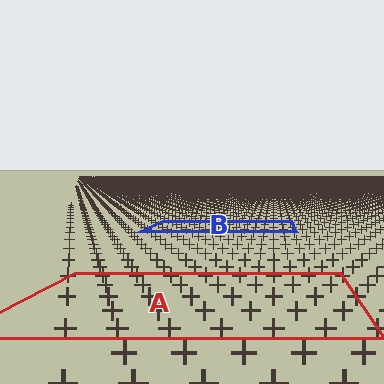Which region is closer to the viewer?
Region A is closer. The texture elements there are larger and more spread out.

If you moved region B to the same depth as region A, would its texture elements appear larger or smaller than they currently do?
They would appear larger. At a closer depth, the same texture elements are projected at a bigger on-screen size.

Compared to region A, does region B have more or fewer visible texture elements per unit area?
Region B has more texture elements per unit area — they are packed more densely because it is farther away.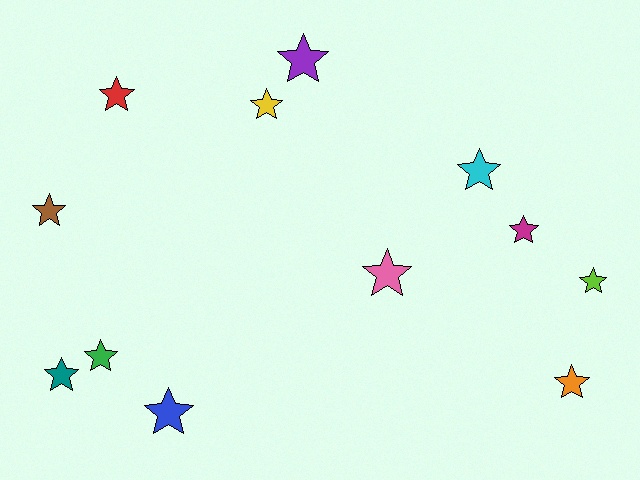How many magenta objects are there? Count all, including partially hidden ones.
There is 1 magenta object.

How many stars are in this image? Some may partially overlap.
There are 12 stars.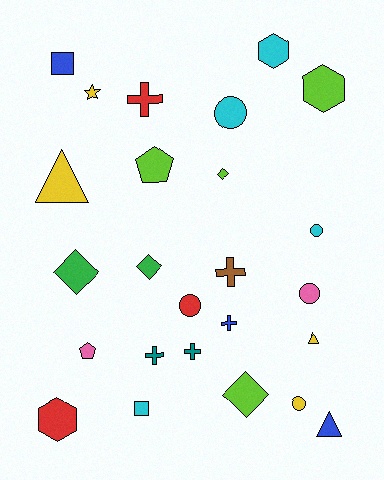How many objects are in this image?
There are 25 objects.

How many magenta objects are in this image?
There are no magenta objects.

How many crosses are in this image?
There are 5 crosses.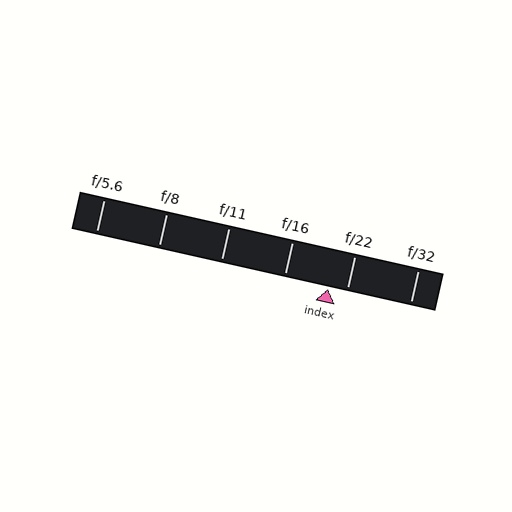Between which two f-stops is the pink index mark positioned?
The index mark is between f/16 and f/22.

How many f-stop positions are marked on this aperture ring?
There are 6 f-stop positions marked.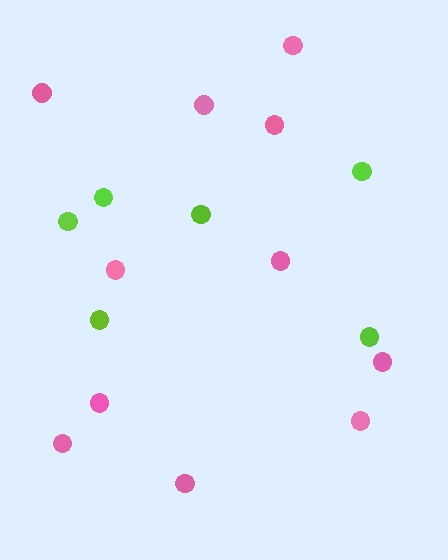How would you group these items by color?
There are 2 groups: one group of pink circles (11) and one group of lime circles (6).